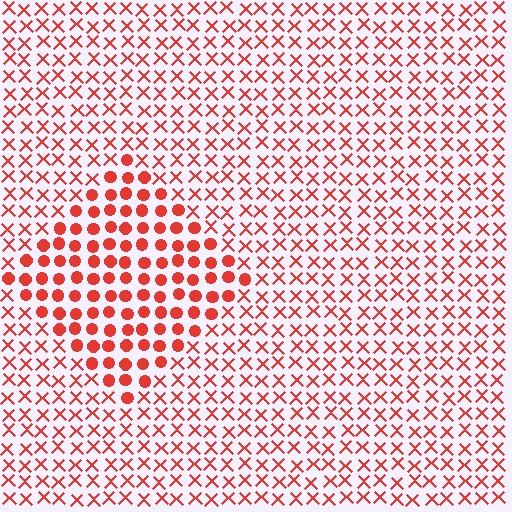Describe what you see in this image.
The image is filled with small red elements arranged in a uniform grid. A diamond-shaped region contains circles, while the surrounding area contains X marks. The boundary is defined purely by the change in element shape.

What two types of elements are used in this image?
The image uses circles inside the diamond region and X marks outside it.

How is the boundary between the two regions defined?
The boundary is defined by a change in element shape: circles inside vs. X marks outside. All elements share the same color and spacing.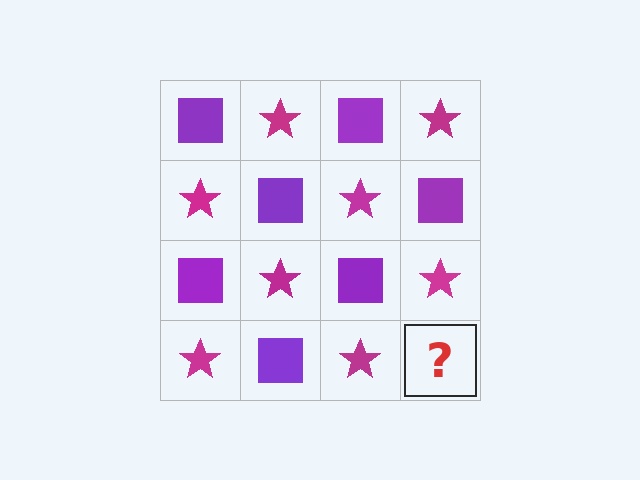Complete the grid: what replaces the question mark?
The question mark should be replaced with a purple square.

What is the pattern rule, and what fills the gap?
The rule is that it alternates purple square and magenta star in a checkerboard pattern. The gap should be filled with a purple square.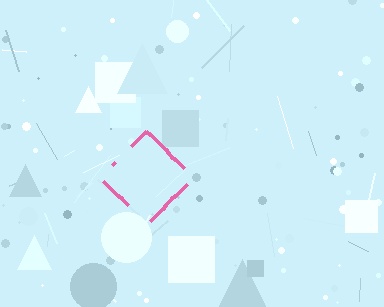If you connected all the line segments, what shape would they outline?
They would outline a diamond.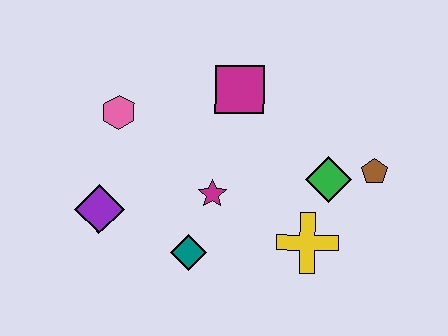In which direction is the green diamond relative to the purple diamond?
The green diamond is to the right of the purple diamond.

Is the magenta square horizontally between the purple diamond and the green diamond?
Yes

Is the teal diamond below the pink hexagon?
Yes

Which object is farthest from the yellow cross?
The pink hexagon is farthest from the yellow cross.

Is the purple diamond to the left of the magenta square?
Yes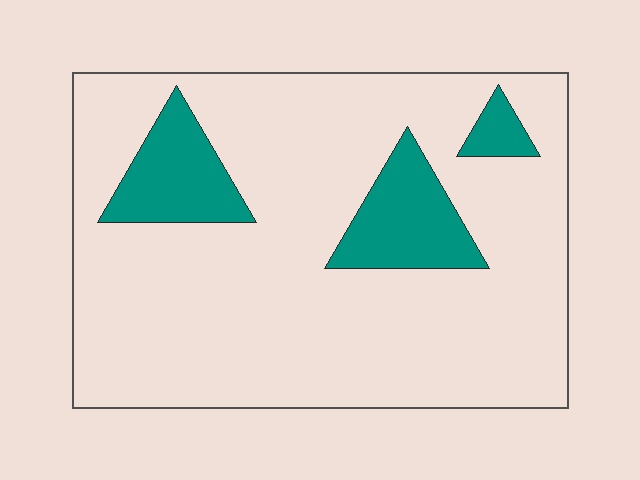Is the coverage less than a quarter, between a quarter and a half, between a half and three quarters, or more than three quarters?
Less than a quarter.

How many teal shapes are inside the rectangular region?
3.